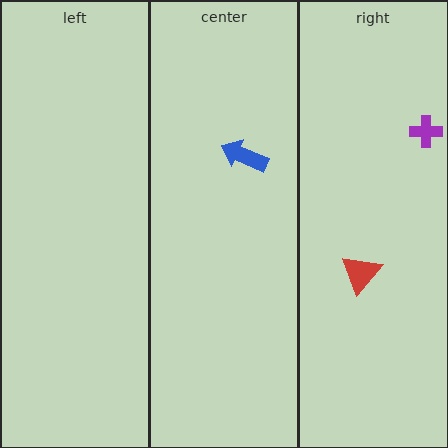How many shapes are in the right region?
2.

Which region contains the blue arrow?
The center region.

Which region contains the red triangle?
The right region.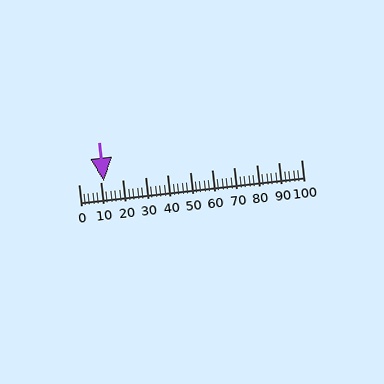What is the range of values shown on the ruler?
The ruler shows values from 0 to 100.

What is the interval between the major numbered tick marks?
The major tick marks are spaced 10 units apart.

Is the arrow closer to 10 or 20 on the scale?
The arrow is closer to 10.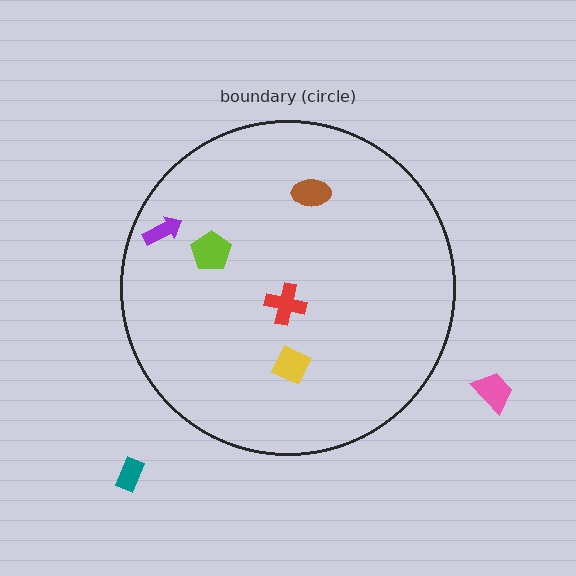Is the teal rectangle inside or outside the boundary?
Outside.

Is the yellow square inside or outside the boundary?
Inside.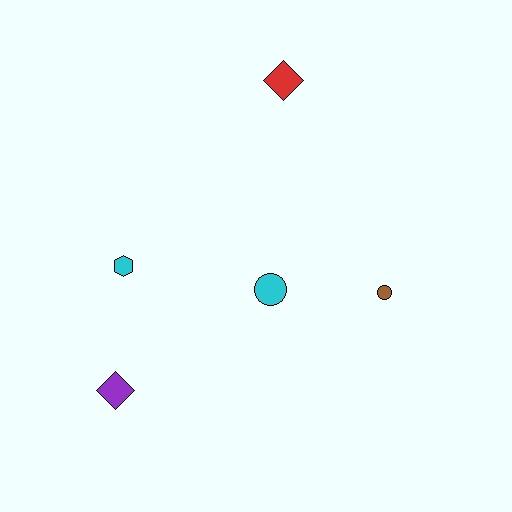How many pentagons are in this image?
There are no pentagons.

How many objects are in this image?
There are 5 objects.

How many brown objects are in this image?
There is 1 brown object.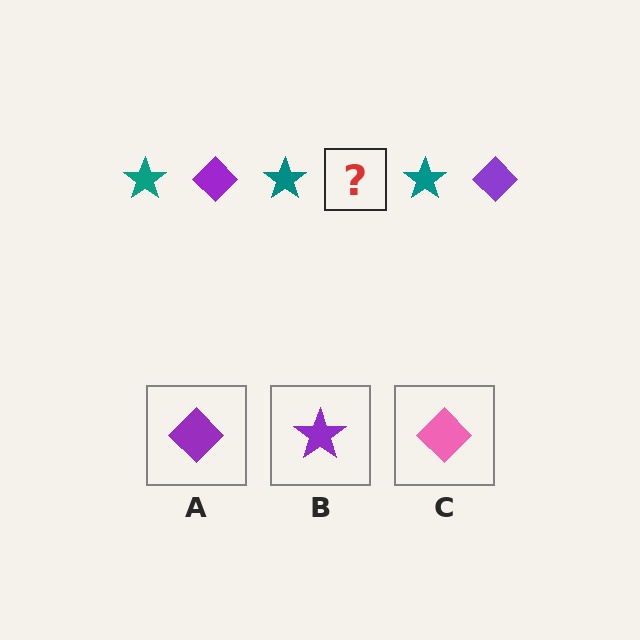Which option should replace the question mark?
Option A.